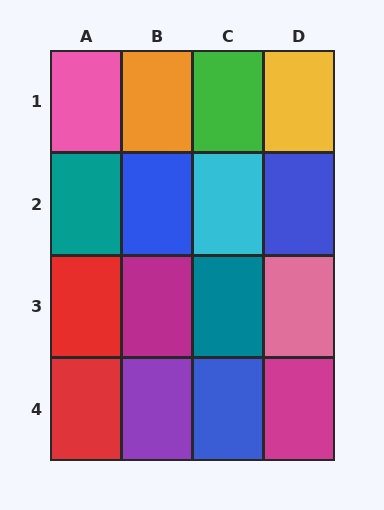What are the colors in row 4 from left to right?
Red, purple, blue, magenta.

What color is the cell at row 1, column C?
Green.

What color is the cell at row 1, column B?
Orange.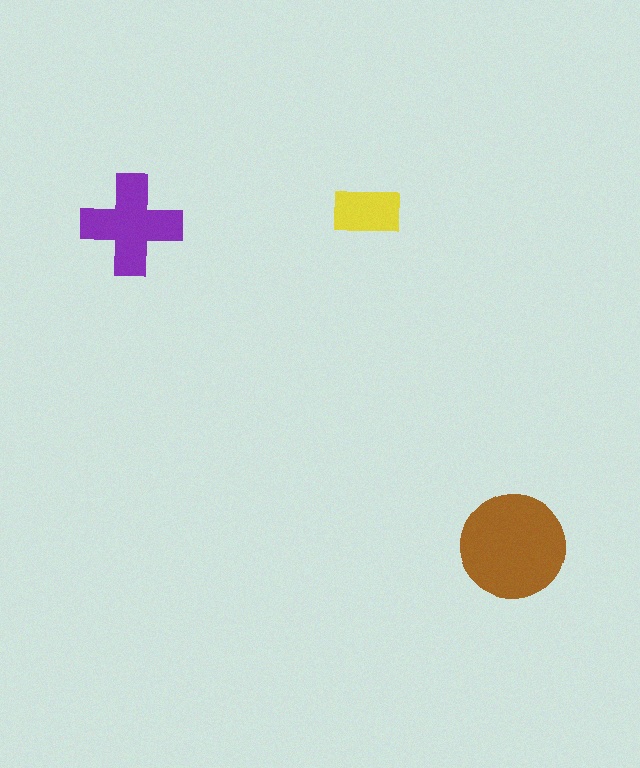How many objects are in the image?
There are 3 objects in the image.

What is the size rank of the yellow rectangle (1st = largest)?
3rd.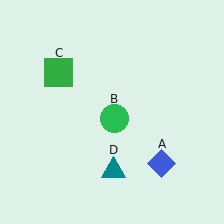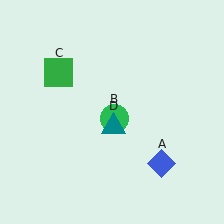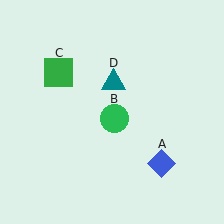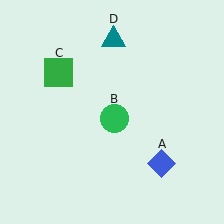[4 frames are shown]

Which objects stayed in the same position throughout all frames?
Blue diamond (object A) and green circle (object B) and green square (object C) remained stationary.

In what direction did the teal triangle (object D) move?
The teal triangle (object D) moved up.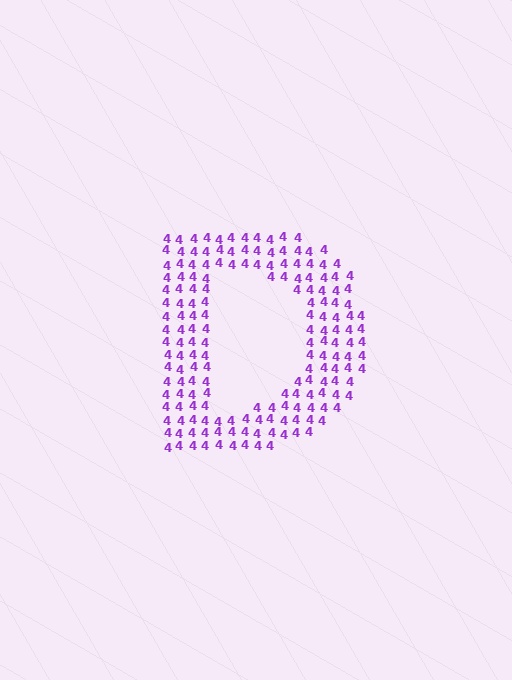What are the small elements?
The small elements are digit 4's.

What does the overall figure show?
The overall figure shows the letter D.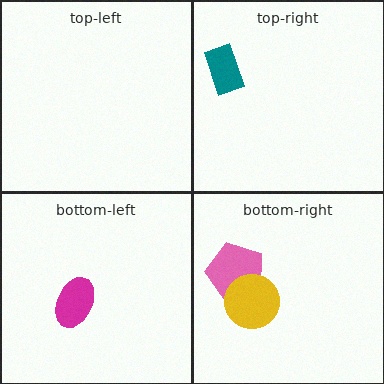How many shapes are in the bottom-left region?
1.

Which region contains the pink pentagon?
The bottom-right region.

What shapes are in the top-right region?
The teal rectangle.